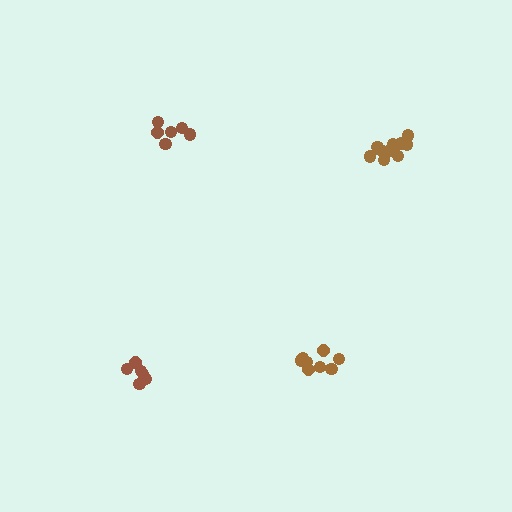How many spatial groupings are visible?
There are 4 spatial groupings.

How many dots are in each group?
Group 1: 6 dots, Group 2: 11 dots, Group 3: 8 dots, Group 4: 6 dots (31 total).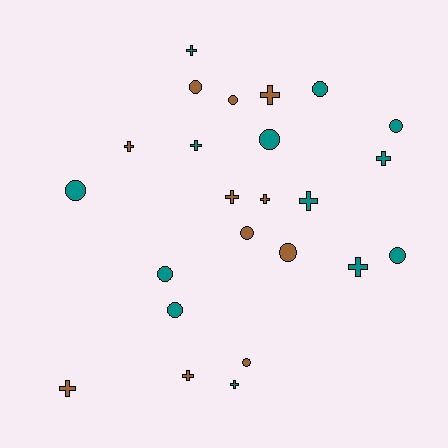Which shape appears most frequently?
Cross, with 12 objects.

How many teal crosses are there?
There are 6 teal crosses.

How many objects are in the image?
There are 24 objects.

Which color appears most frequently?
Teal, with 13 objects.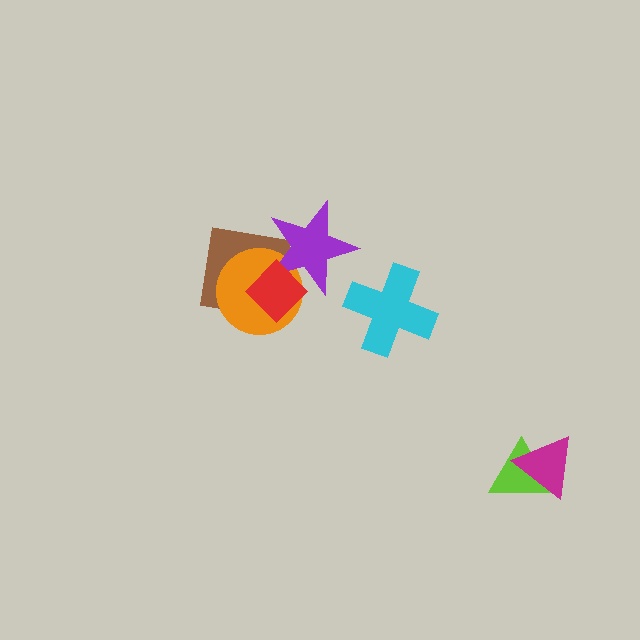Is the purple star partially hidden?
Yes, it is partially covered by another shape.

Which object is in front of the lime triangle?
The magenta triangle is in front of the lime triangle.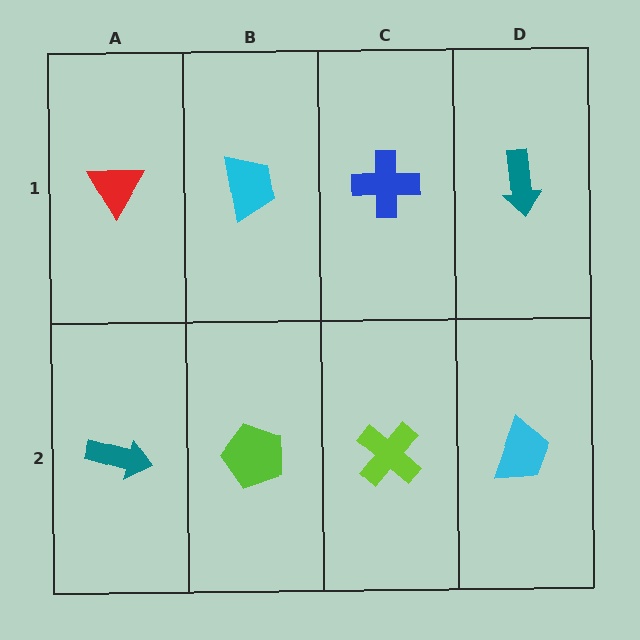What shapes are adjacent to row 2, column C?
A blue cross (row 1, column C), a lime pentagon (row 2, column B), a cyan trapezoid (row 2, column D).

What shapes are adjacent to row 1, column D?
A cyan trapezoid (row 2, column D), a blue cross (row 1, column C).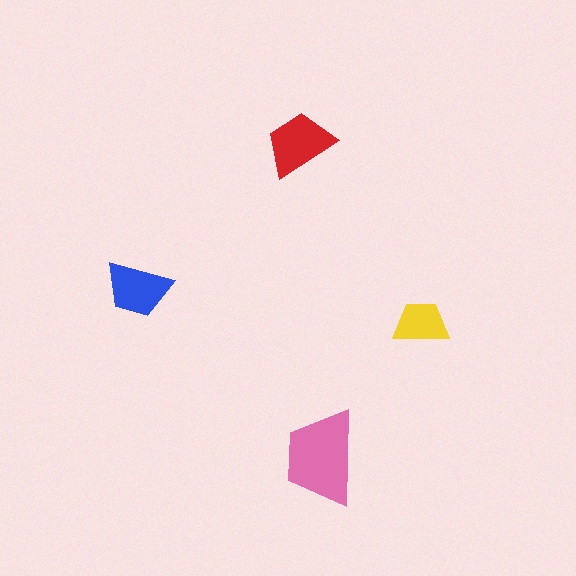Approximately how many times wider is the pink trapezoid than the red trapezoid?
About 1.5 times wider.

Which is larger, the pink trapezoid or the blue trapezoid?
The pink one.